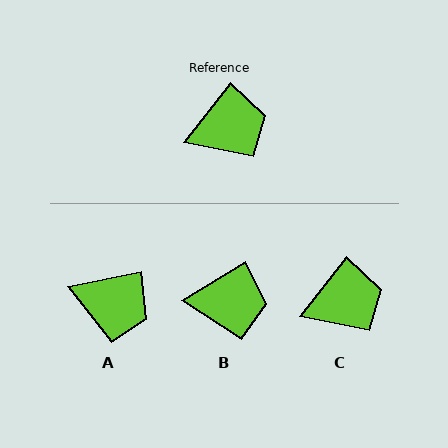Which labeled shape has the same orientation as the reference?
C.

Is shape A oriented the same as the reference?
No, it is off by about 41 degrees.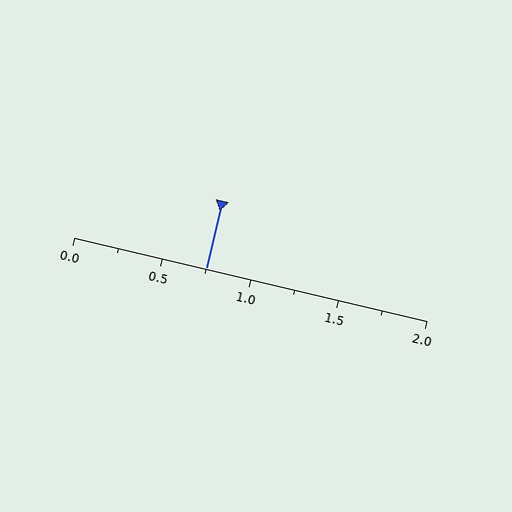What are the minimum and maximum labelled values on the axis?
The axis runs from 0.0 to 2.0.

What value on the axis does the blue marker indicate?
The marker indicates approximately 0.75.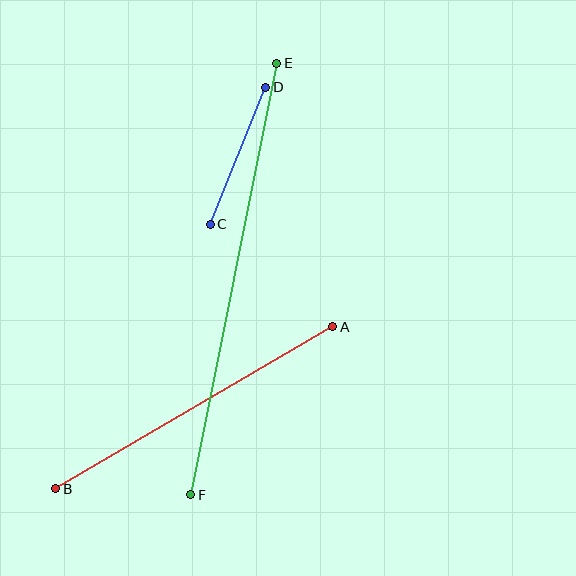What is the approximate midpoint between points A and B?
The midpoint is at approximately (194, 408) pixels.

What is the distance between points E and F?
The distance is approximately 440 pixels.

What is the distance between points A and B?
The distance is approximately 321 pixels.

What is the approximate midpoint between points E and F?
The midpoint is at approximately (234, 279) pixels.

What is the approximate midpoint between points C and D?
The midpoint is at approximately (238, 156) pixels.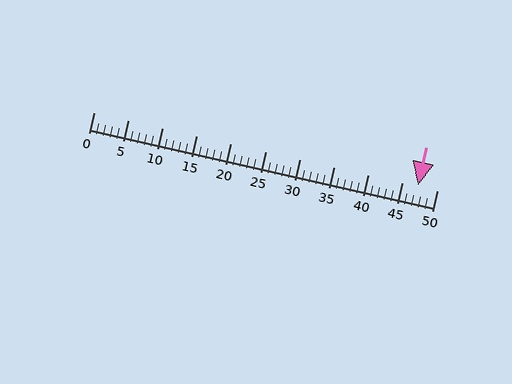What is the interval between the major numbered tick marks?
The major tick marks are spaced 5 units apart.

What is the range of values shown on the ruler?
The ruler shows values from 0 to 50.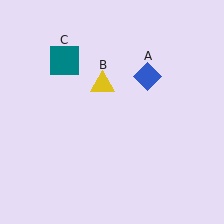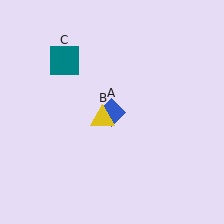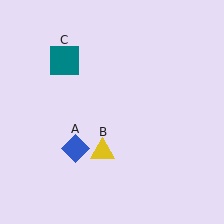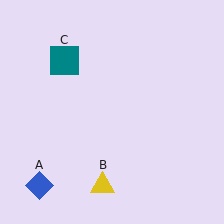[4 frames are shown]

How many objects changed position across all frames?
2 objects changed position: blue diamond (object A), yellow triangle (object B).